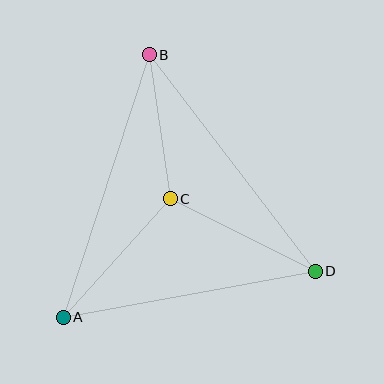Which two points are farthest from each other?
Points A and B are farthest from each other.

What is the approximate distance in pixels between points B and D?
The distance between B and D is approximately 273 pixels.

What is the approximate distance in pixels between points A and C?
The distance between A and C is approximately 160 pixels.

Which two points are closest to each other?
Points B and C are closest to each other.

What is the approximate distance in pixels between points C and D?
The distance between C and D is approximately 162 pixels.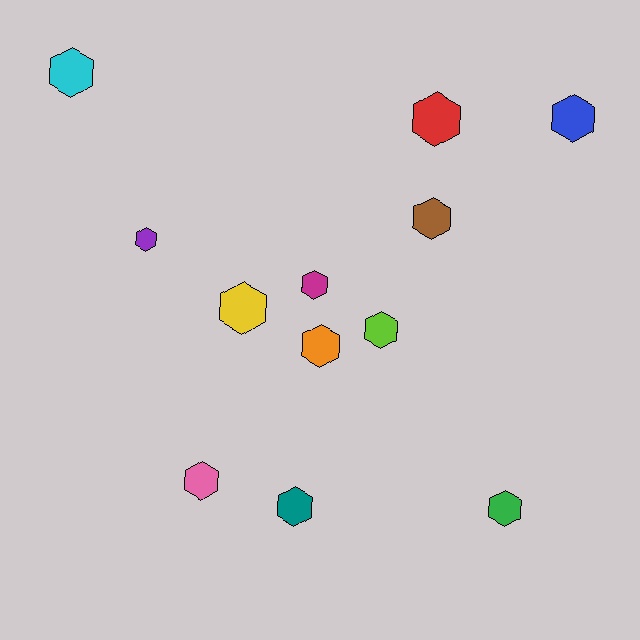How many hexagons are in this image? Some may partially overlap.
There are 12 hexagons.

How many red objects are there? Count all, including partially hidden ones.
There is 1 red object.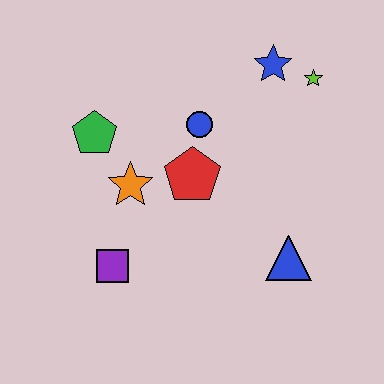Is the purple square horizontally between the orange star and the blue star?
No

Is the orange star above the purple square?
Yes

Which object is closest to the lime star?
The blue star is closest to the lime star.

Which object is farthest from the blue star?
The purple square is farthest from the blue star.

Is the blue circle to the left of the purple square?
No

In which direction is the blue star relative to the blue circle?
The blue star is to the right of the blue circle.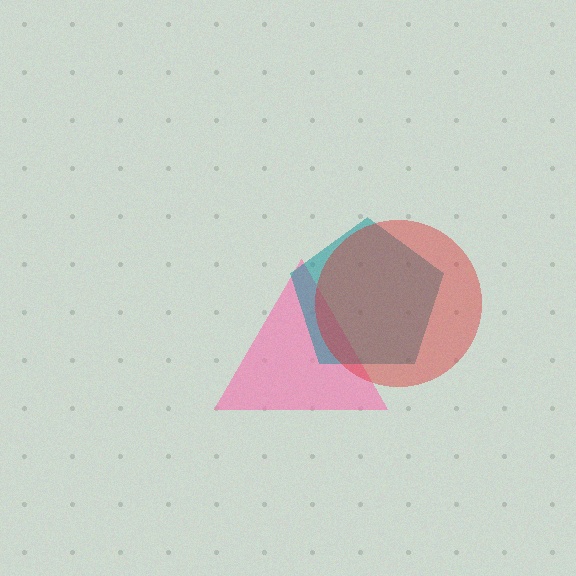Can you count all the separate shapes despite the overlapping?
Yes, there are 3 separate shapes.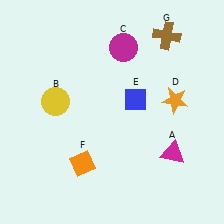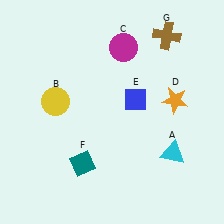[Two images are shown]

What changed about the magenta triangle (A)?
In Image 1, A is magenta. In Image 2, it changed to cyan.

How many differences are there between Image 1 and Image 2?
There are 2 differences between the two images.